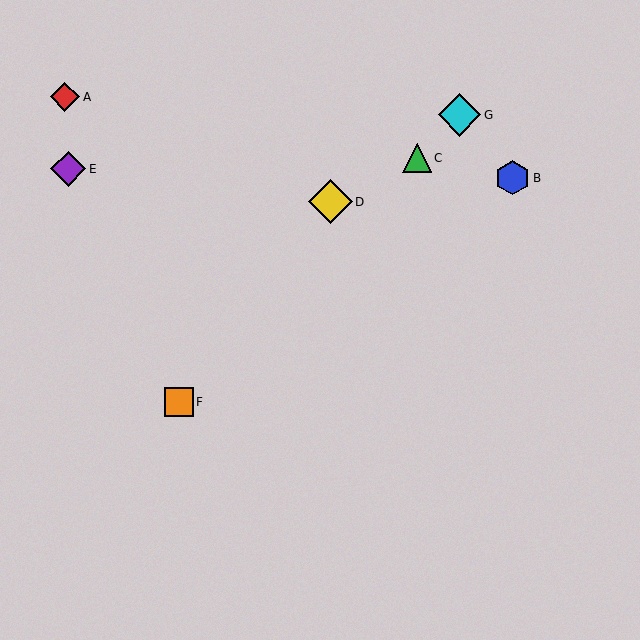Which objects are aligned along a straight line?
Objects C, F, G are aligned along a straight line.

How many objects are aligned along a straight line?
3 objects (C, F, G) are aligned along a straight line.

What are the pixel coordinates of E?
Object E is at (68, 169).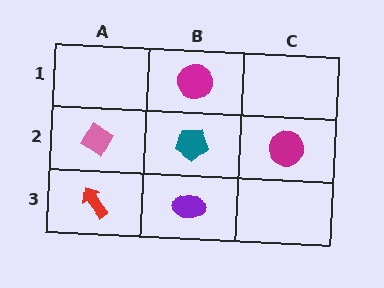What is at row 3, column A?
A red arrow.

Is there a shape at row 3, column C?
No, that cell is empty.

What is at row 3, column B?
A purple ellipse.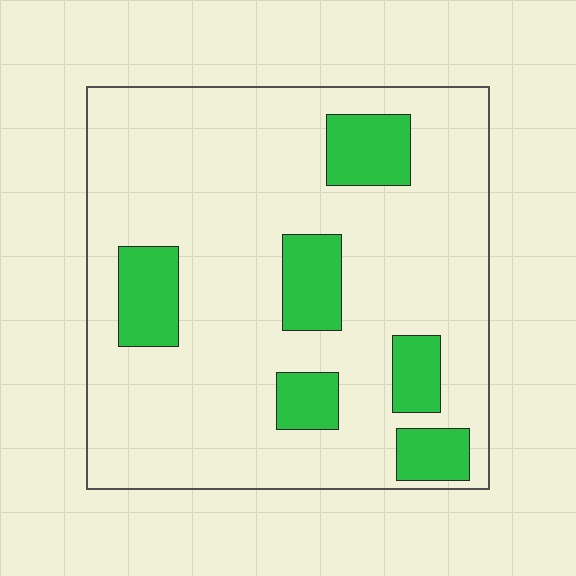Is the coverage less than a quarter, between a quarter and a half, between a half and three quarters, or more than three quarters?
Less than a quarter.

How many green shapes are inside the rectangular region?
6.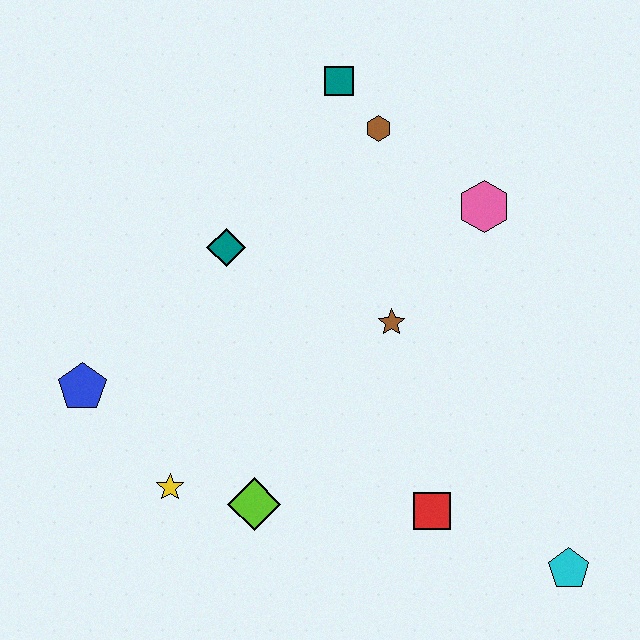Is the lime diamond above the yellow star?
No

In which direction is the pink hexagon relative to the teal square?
The pink hexagon is to the right of the teal square.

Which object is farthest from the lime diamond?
The teal square is farthest from the lime diamond.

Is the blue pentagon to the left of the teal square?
Yes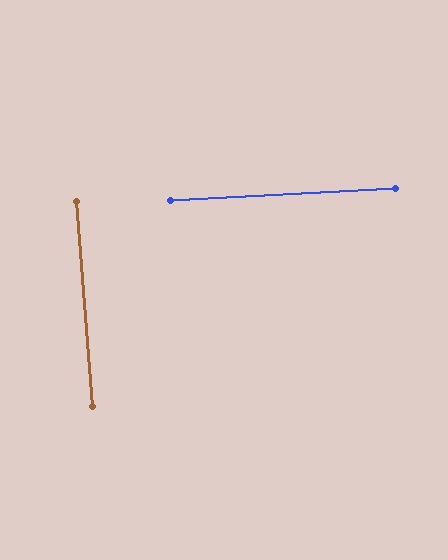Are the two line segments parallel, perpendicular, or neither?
Perpendicular — they meet at approximately 88°.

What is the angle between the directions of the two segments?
Approximately 88 degrees.